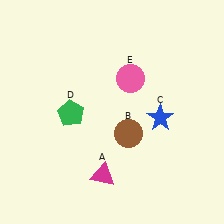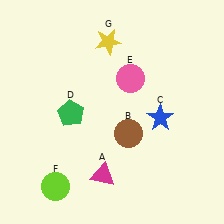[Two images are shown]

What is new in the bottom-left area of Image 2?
A lime circle (F) was added in the bottom-left area of Image 2.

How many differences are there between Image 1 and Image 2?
There are 2 differences between the two images.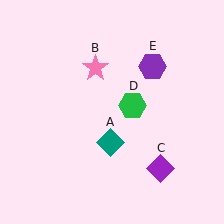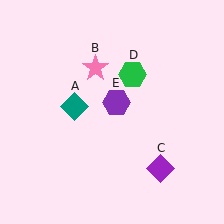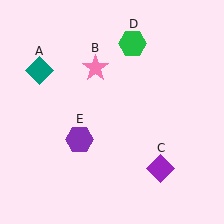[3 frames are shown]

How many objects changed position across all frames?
3 objects changed position: teal diamond (object A), green hexagon (object D), purple hexagon (object E).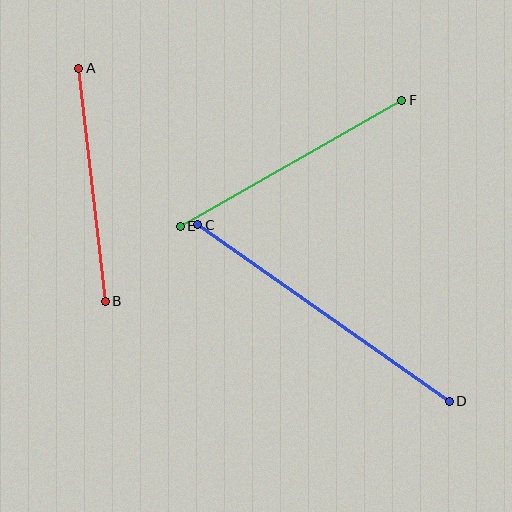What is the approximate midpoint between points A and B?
The midpoint is at approximately (92, 185) pixels.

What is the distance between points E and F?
The distance is approximately 255 pixels.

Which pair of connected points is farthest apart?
Points C and D are farthest apart.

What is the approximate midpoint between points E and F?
The midpoint is at approximately (291, 163) pixels.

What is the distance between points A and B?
The distance is approximately 235 pixels.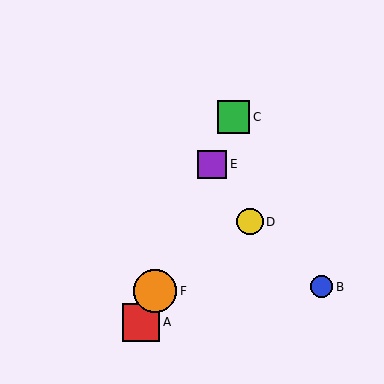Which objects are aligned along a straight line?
Objects A, C, E, F are aligned along a straight line.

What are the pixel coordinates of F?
Object F is at (155, 291).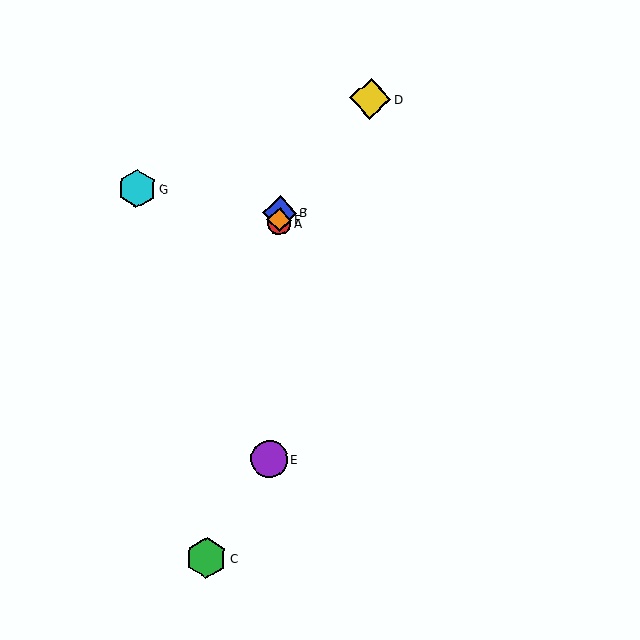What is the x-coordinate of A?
Object A is at x≈279.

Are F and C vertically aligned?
No, F is at x≈279 and C is at x≈206.